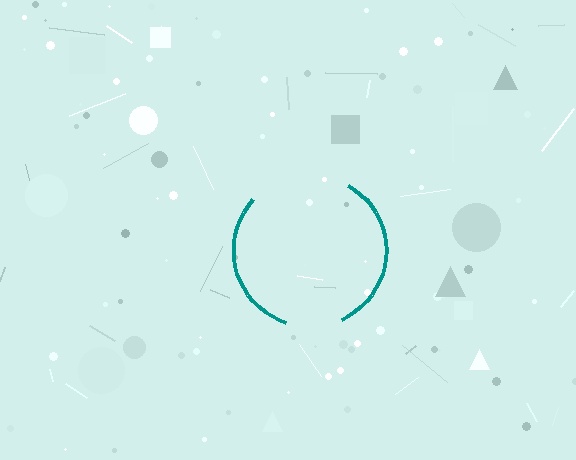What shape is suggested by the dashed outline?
The dashed outline suggests a circle.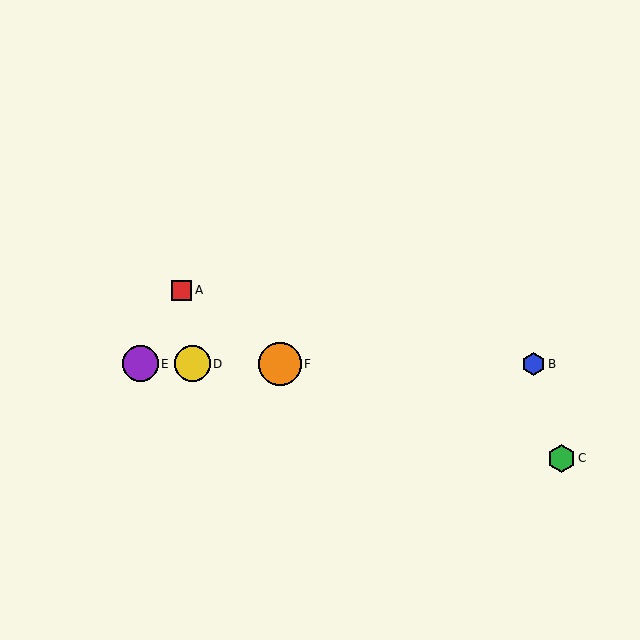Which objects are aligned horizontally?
Objects B, D, E, F are aligned horizontally.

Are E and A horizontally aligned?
No, E is at y≈364 and A is at y≈290.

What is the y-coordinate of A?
Object A is at y≈290.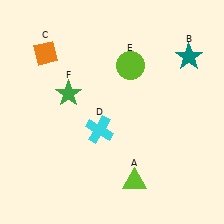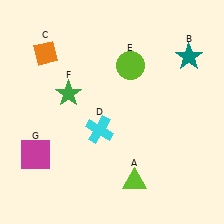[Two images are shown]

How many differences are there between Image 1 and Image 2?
There is 1 difference between the two images.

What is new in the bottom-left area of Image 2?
A magenta square (G) was added in the bottom-left area of Image 2.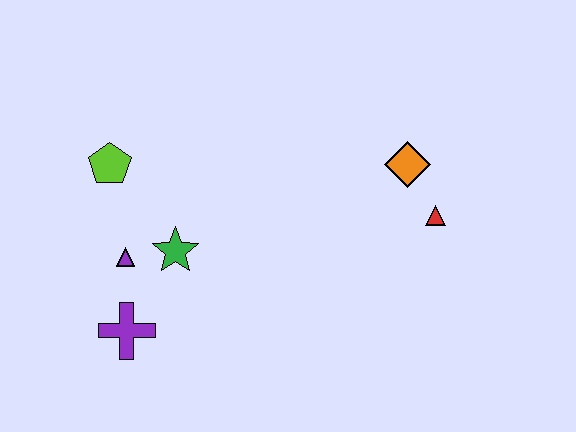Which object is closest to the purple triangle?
The green star is closest to the purple triangle.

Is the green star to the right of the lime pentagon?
Yes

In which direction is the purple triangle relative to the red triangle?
The purple triangle is to the left of the red triangle.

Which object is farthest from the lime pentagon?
The red triangle is farthest from the lime pentagon.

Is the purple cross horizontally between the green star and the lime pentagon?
Yes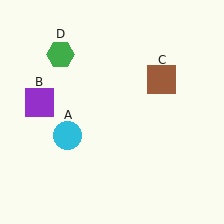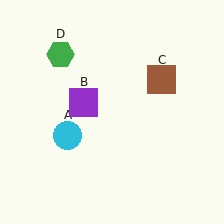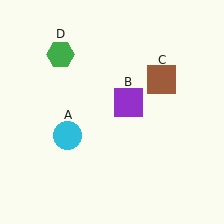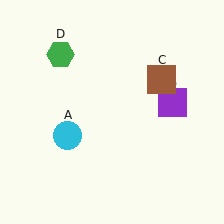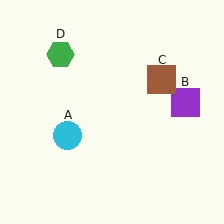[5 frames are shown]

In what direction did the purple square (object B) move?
The purple square (object B) moved right.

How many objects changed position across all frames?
1 object changed position: purple square (object B).